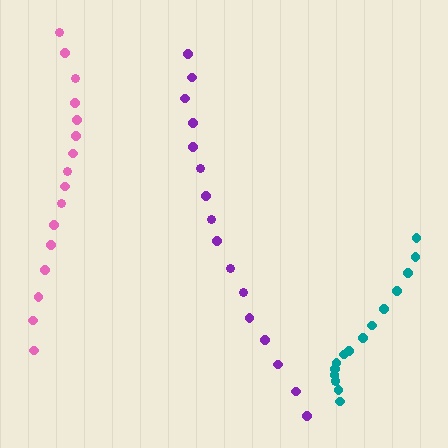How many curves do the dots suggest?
There are 3 distinct paths.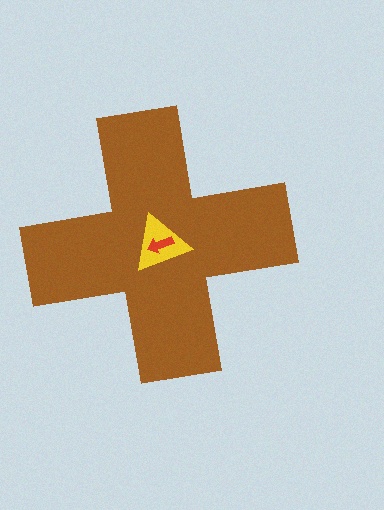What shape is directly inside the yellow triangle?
The red arrow.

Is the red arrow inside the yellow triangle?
Yes.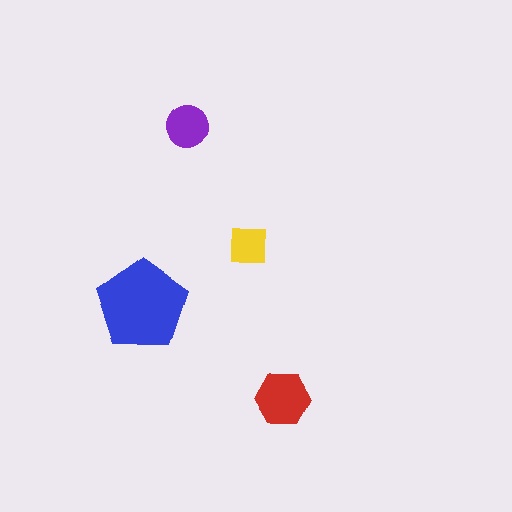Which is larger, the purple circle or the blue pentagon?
The blue pentagon.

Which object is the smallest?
The yellow square.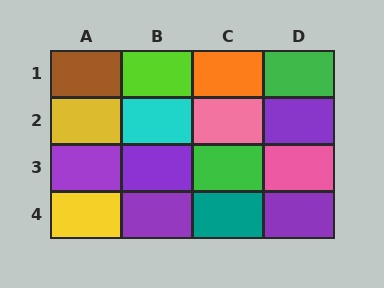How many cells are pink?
2 cells are pink.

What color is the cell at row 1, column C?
Orange.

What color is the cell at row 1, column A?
Brown.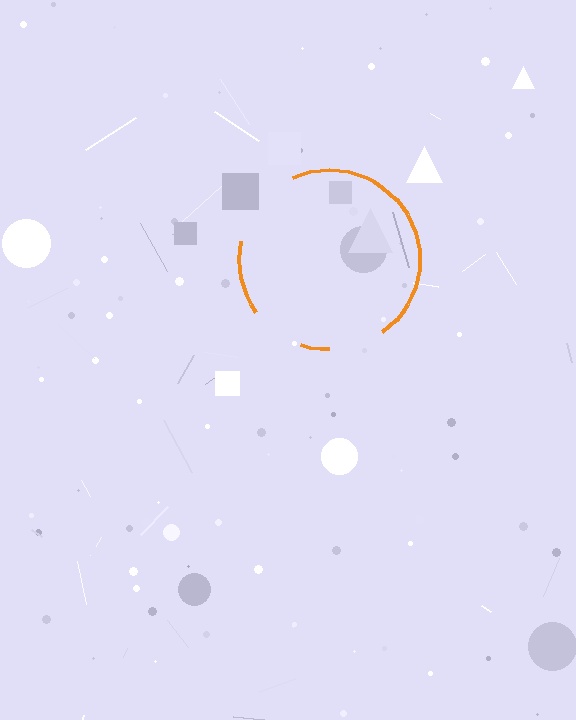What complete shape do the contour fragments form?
The contour fragments form a circle.